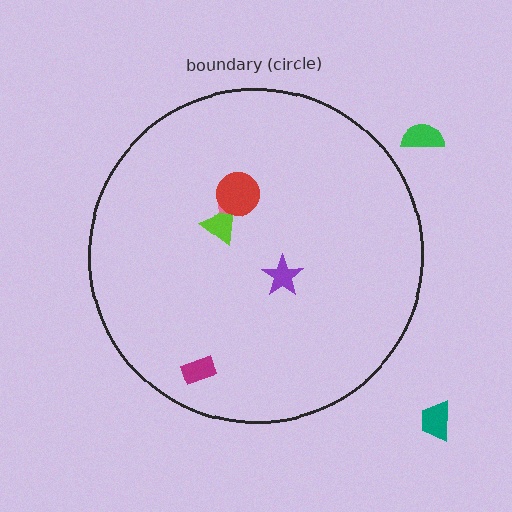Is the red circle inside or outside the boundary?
Inside.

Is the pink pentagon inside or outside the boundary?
Inside.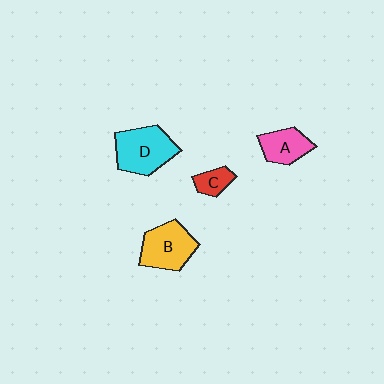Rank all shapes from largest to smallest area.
From largest to smallest: D (cyan), B (yellow), A (pink), C (red).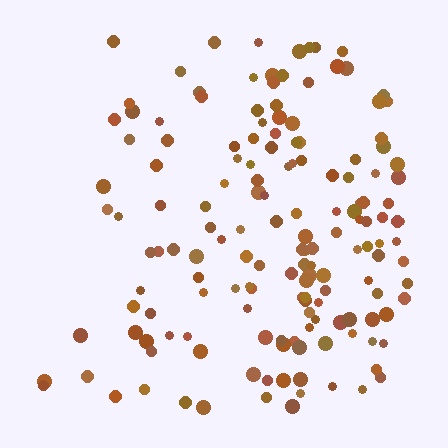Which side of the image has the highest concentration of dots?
The right.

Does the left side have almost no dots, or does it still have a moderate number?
Still a moderate number, just noticeably fewer than the right.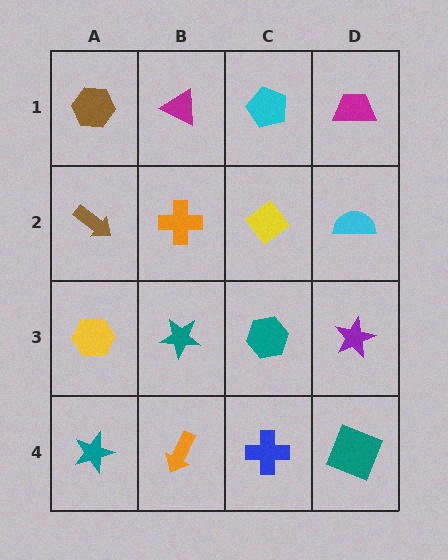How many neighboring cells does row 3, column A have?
3.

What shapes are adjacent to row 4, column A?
A yellow hexagon (row 3, column A), an orange arrow (row 4, column B).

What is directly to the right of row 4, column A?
An orange arrow.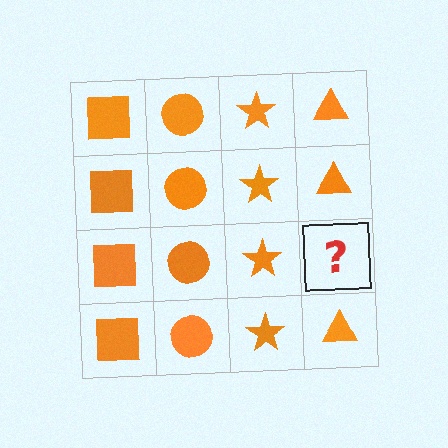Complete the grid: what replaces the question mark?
The question mark should be replaced with an orange triangle.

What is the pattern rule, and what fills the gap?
The rule is that each column has a consistent shape. The gap should be filled with an orange triangle.